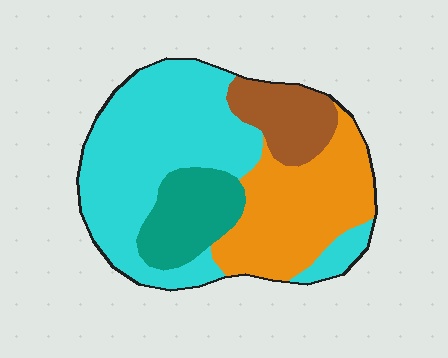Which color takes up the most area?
Cyan, at roughly 45%.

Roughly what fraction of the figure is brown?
Brown covers 12% of the figure.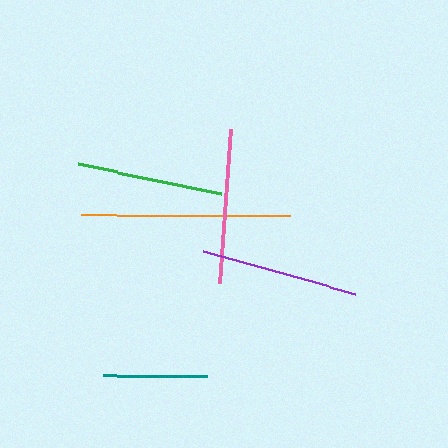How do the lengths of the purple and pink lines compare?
The purple and pink lines are approximately the same length.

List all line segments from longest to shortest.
From longest to shortest: orange, purple, pink, green, teal.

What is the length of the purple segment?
The purple segment is approximately 158 pixels long.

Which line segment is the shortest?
The teal line is the shortest at approximately 104 pixels.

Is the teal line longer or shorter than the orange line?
The orange line is longer than the teal line.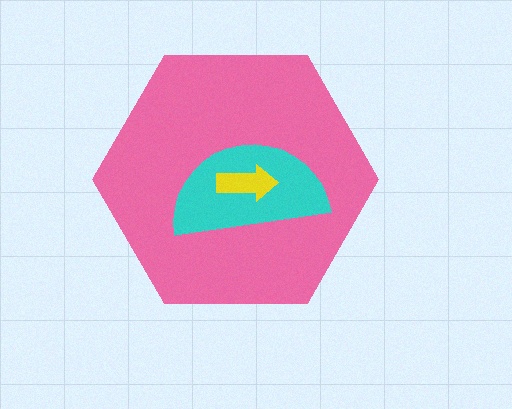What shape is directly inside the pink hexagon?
The cyan semicircle.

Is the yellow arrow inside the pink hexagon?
Yes.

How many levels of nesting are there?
3.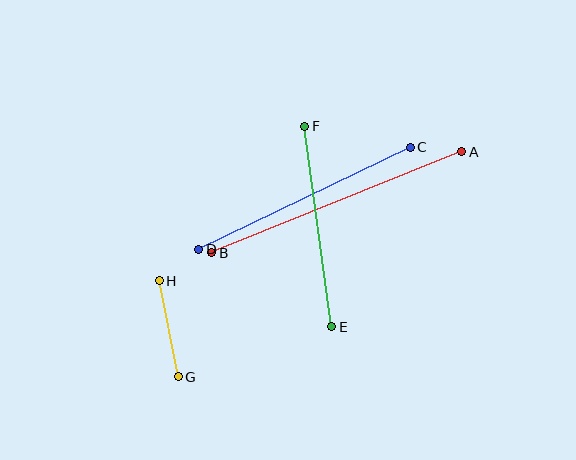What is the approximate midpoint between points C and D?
The midpoint is at approximately (305, 198) pixels.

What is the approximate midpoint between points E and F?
The midpoint is at approximately (318, 227) pixels.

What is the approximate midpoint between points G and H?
The midpoint is at approximately (169, 329) pixels.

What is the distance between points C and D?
The distance is approximately 235 pixels.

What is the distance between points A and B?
The distance is approximately 270 pixels.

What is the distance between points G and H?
The distance is approximately 97 pixels.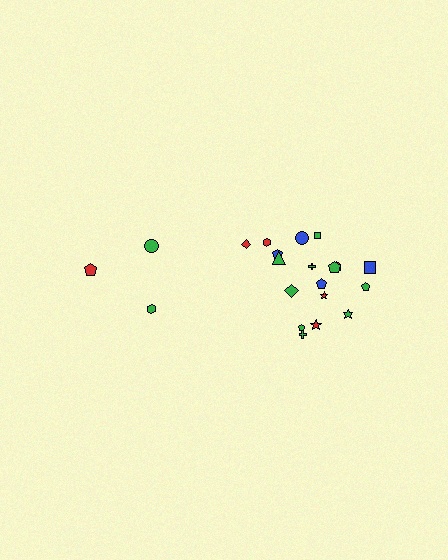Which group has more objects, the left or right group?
The right group.